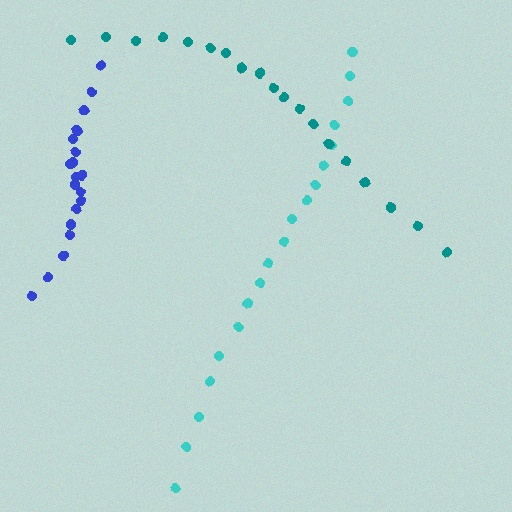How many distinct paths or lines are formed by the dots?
There are 3 distinct paths.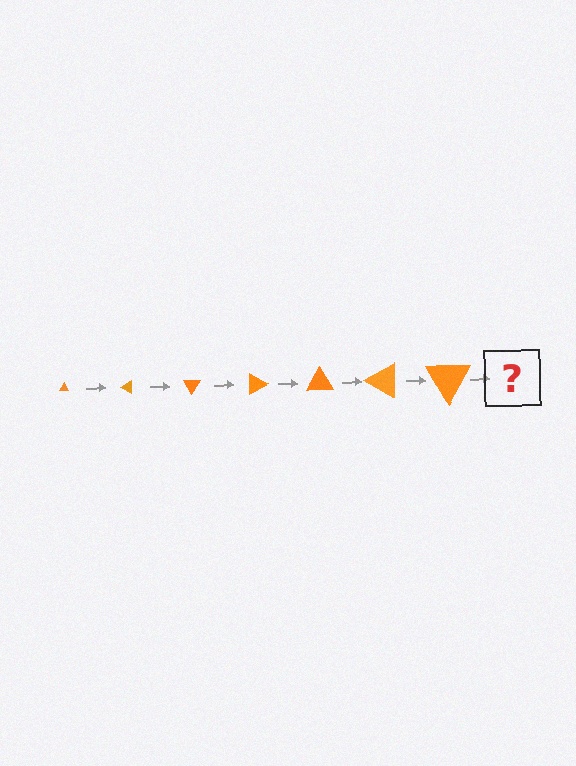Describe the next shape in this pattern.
It should be a triangle, larger than the previous one and rotated 210 degrees from the start.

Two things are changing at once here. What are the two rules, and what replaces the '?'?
The two rules are that the triangle grows larger each step and it rotates 30 degrees each step. The '?' should be a triangle, larger than the previous one and rotated 210 degrees from the start.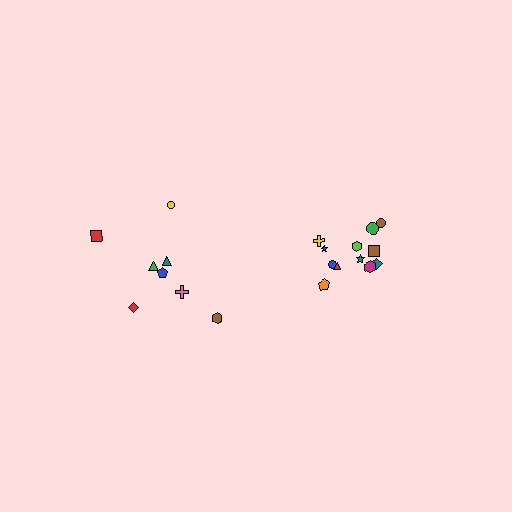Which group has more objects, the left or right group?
The right group.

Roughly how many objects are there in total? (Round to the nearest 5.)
Roughly 20 objects in total.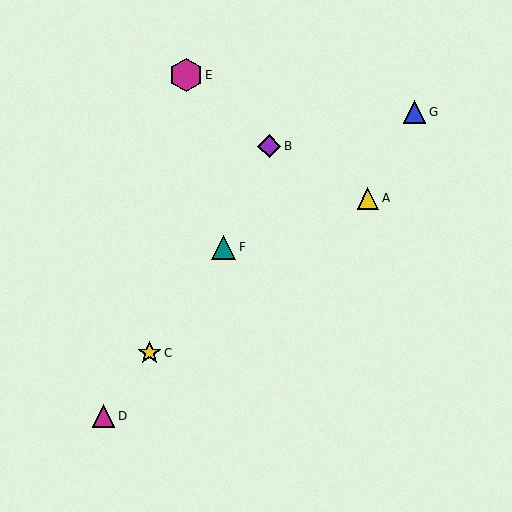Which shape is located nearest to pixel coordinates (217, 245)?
The teal triangle (labeled F) at (224, 247) is nearest to that location.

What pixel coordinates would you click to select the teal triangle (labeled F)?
Click at (224, 247) to select the teal triangle F.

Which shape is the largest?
The magenta hexagon (labeled E) is the largest.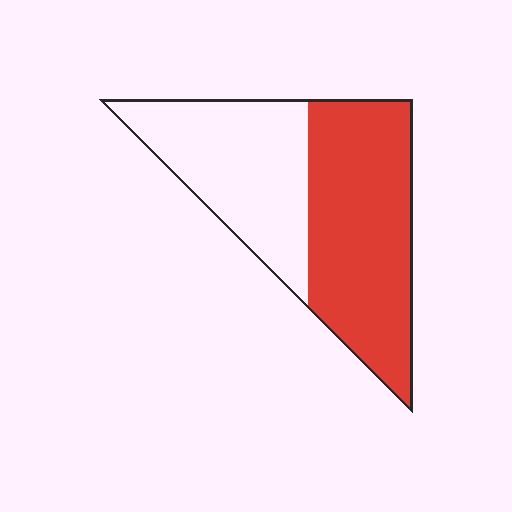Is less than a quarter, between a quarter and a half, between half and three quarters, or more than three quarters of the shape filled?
Between half and three quarters.